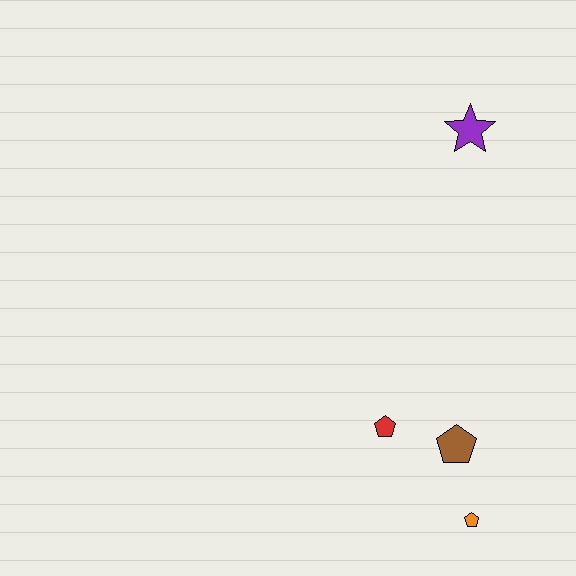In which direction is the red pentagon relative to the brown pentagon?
The red pentagon is to the left of the brown pentagon.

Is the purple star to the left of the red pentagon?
No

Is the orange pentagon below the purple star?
Yes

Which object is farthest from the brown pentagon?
The purple star is farthest from the brown pentagon.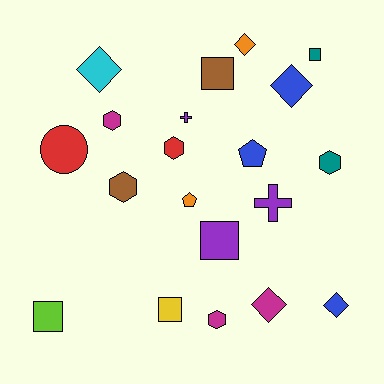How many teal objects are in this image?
There are 2 teal objects.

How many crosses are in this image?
There are 2 crosses.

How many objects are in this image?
There are 20 objects.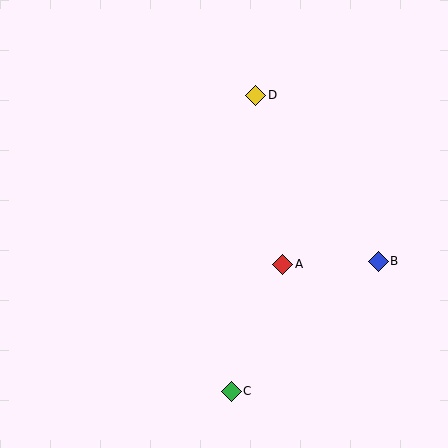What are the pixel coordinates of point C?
Point C is at (231, 391).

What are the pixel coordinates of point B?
Point B is at (378, 261).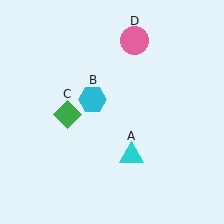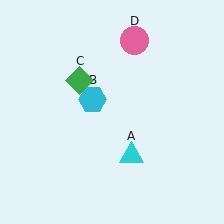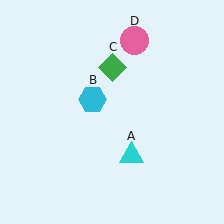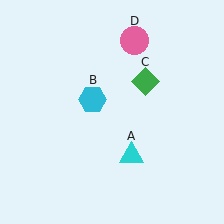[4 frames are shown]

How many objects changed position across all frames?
1 object changed position: green diamond (object C).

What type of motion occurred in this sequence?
The green diamond (object C) rotated clockwise around the center of the scene.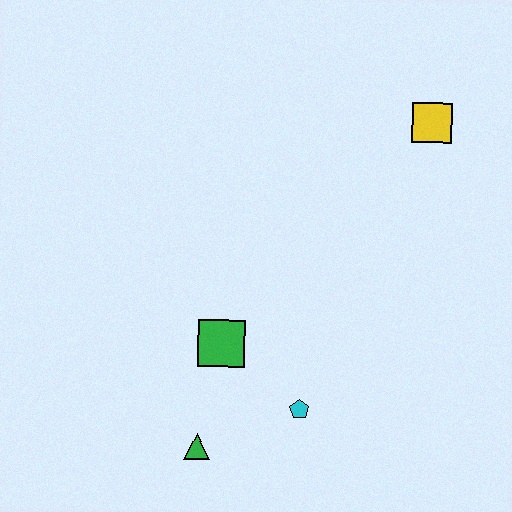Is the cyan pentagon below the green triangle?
No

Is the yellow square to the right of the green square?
Yes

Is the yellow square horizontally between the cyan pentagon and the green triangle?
No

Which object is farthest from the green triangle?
The yellow square is farthest from the green triangle.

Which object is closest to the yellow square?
The green square is closest to the yellow square.